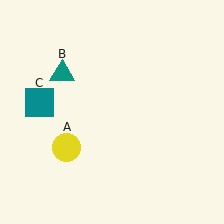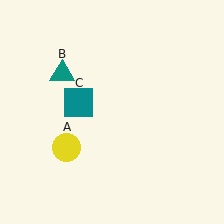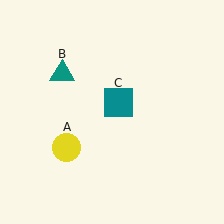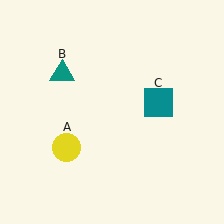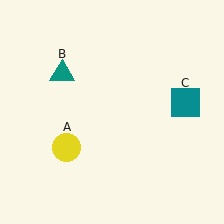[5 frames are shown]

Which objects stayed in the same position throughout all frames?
Yellow circle (object A) and teal triangle (object B) remained stationary.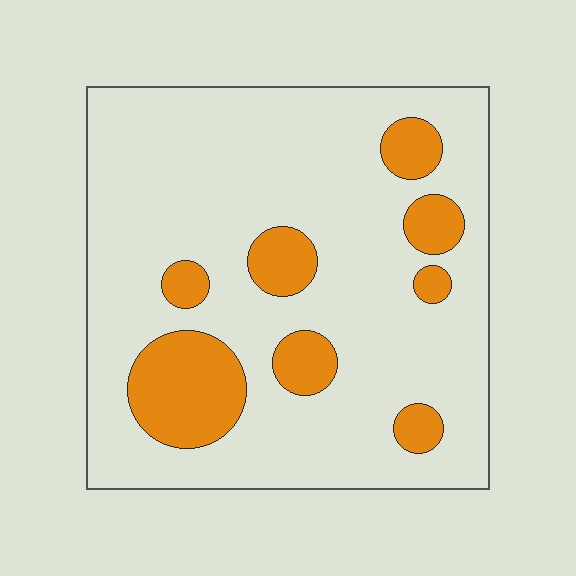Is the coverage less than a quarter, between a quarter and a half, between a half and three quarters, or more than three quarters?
Less than a quarter.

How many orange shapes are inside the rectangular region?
8.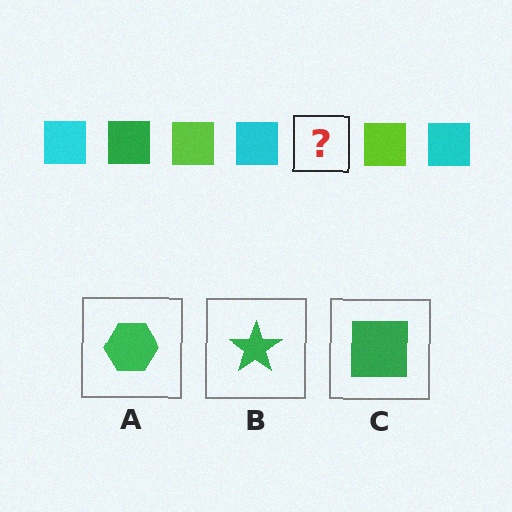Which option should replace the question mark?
Option C.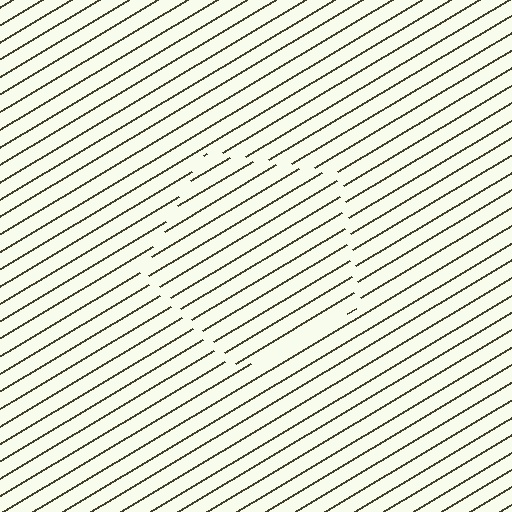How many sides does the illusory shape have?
5 sides — the line-ends trace a pentagon.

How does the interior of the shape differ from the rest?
The interior of the shape contains the same grating, shifted by half a period — the contour is defined by the phase discontinuity where line-ends from the inner and outer gratings abut.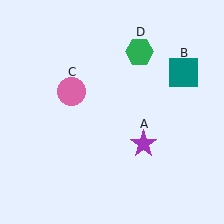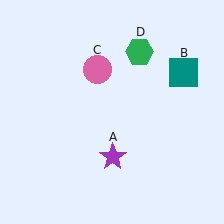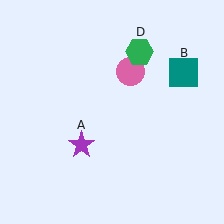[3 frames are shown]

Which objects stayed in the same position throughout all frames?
Teal square (object B) and green hexagon (object D) remained stationary.